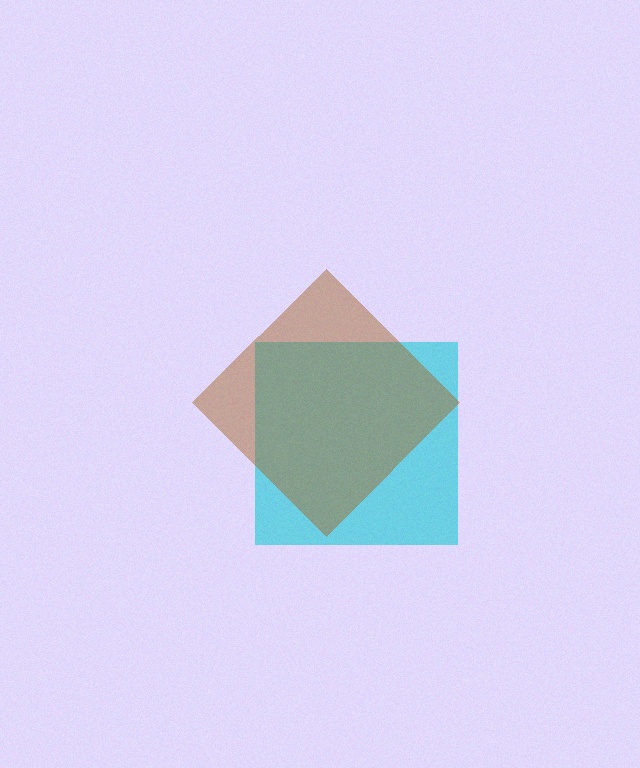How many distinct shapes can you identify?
There are 2 distinct shapes: a cyan square, a brown diamond.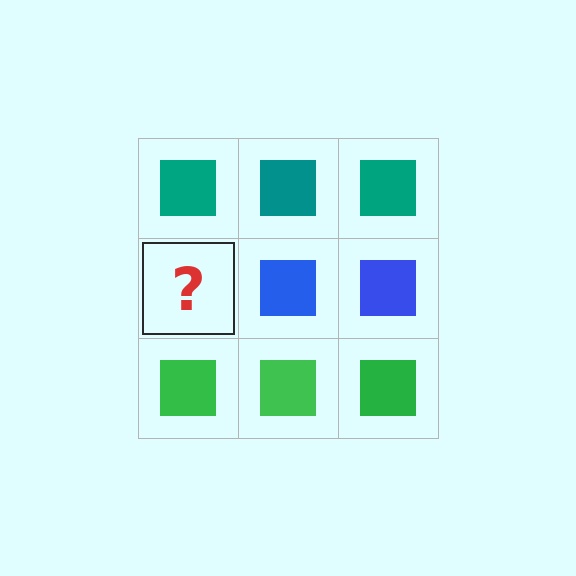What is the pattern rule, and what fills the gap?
The rule is that each row has a consistent color. The gap should be filled with a blue square.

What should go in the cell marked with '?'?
The missing cell should contain a blue square.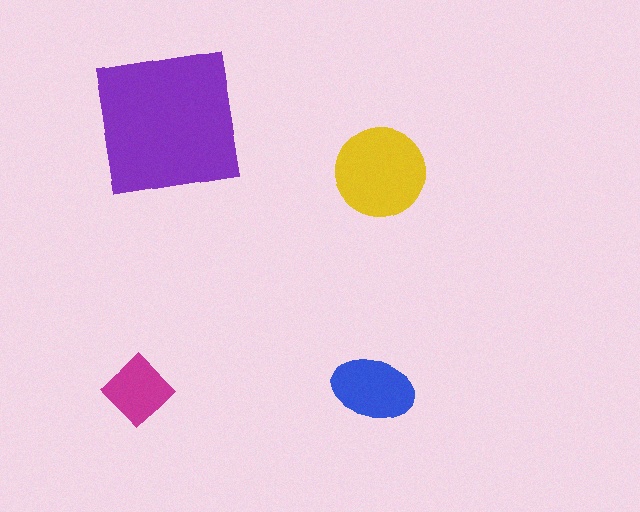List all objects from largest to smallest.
The purple square, the yellow circle, the blue ellipse, the magenta diamond.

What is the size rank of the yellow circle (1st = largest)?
2nd.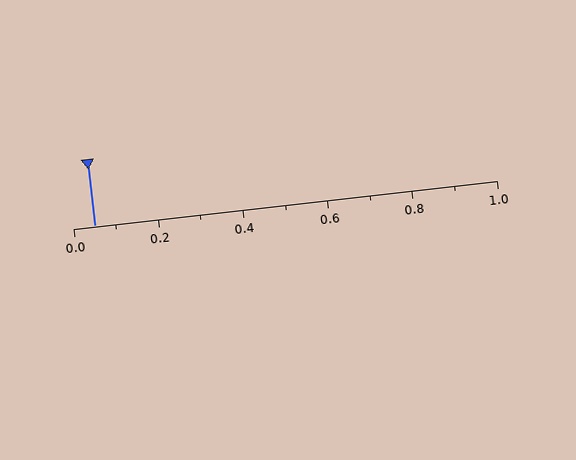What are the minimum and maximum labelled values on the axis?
The axis runs from 0.0 to 1.0.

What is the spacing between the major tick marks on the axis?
The major ticks are spaced 0.2 apart.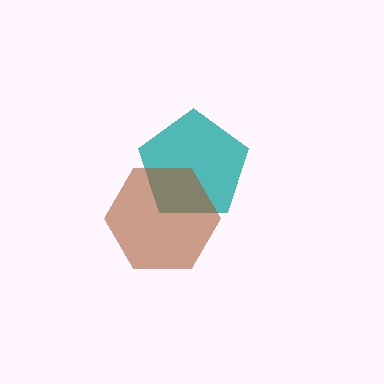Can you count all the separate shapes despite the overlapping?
Yes, there are 2 separate shapes.